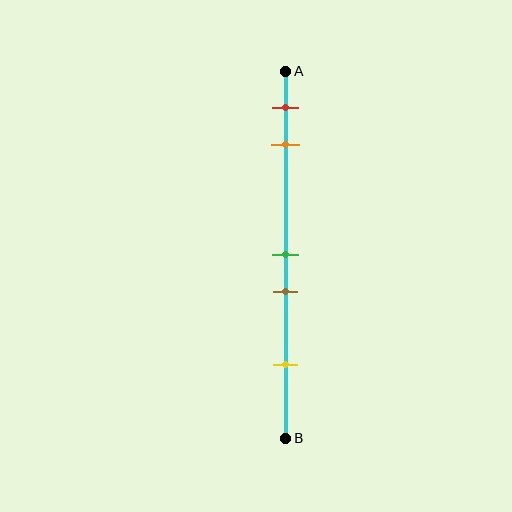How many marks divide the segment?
There are 5 marks dividing the segment.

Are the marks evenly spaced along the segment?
No, the marks are not evenly spaced.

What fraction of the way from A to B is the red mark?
The red mark is approximately 10% (0.1) of the way from A to B.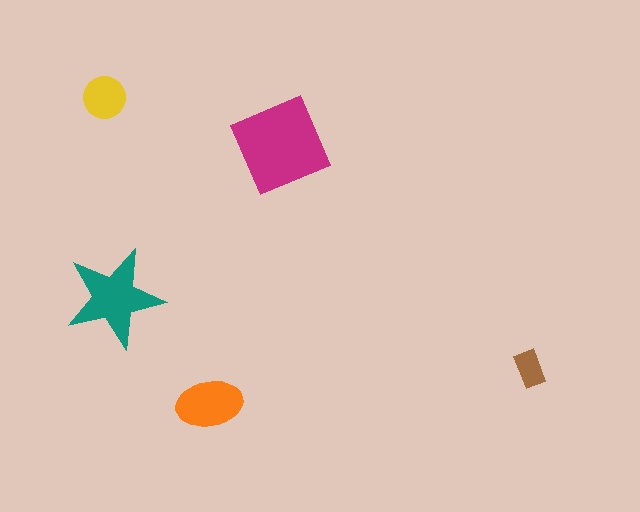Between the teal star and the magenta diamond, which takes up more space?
The magenta diamond.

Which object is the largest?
The magenta diamond.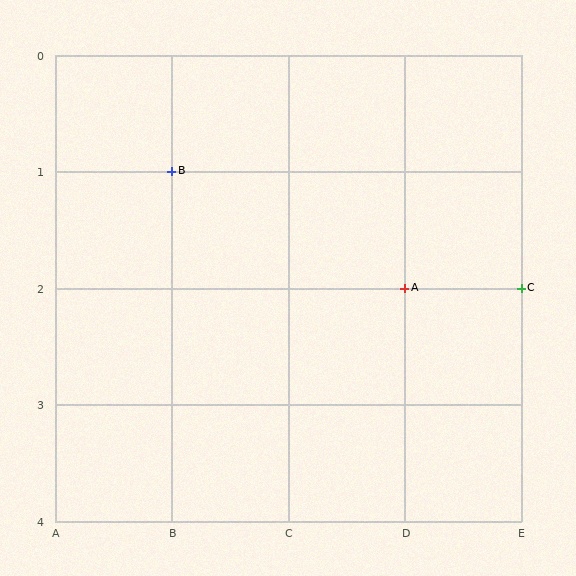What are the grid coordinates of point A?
Point A is at grid coordinates (D, 2).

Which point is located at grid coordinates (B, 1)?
Point B is at (B, 1).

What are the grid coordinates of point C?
Point C is at grid coordinates (E, 2).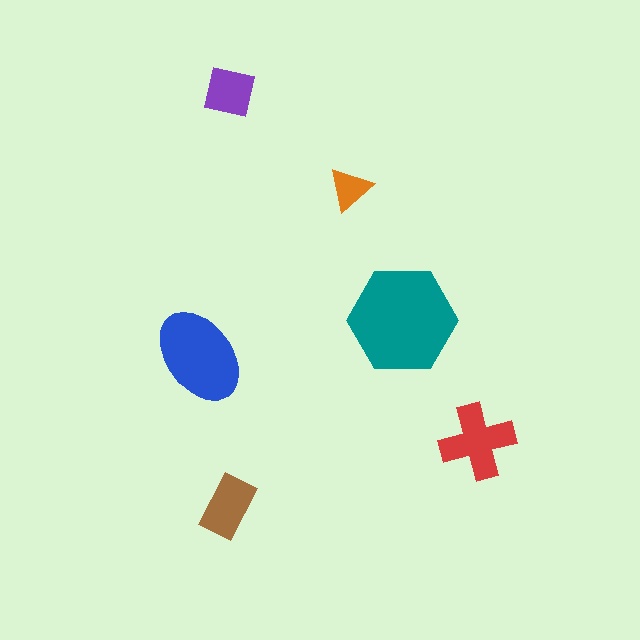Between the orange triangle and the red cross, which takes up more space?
The red cross.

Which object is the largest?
The teal hexagon.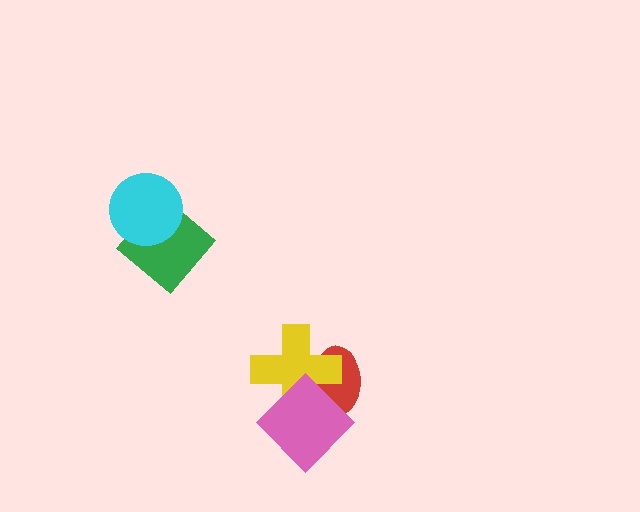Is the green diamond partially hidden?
Yes, it is partially covered by another shape.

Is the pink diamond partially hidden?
No, no other shape covers it.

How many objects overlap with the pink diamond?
2 objects overlap with the pink diamond.